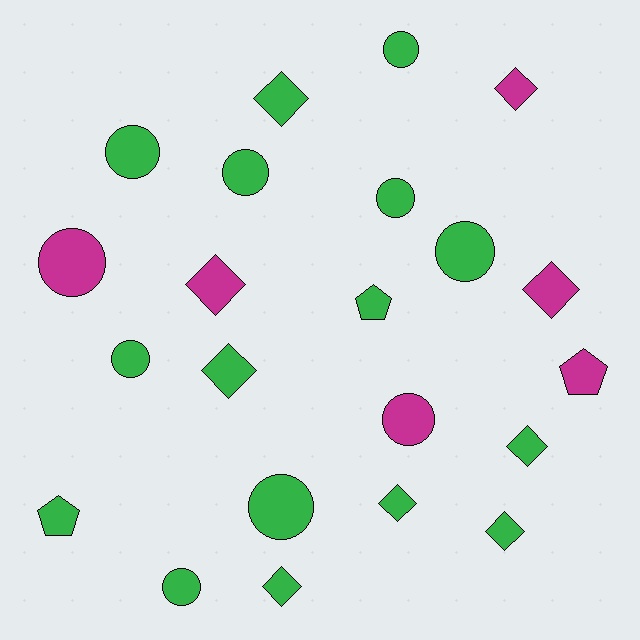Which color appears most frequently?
Green, with 16 objects.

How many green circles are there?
There are 8 green circles.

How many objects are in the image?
There are 22 objects.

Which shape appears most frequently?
Circle, with 10 objects.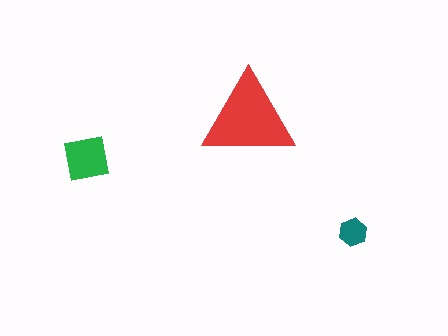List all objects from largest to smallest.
The red triangle, the green square, the teal hexagon.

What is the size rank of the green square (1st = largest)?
2nd.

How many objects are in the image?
There are 3 objects in the image.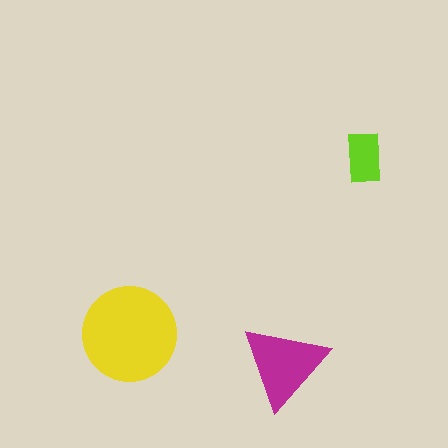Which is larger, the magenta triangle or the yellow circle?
The yellow circle.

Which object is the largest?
The yellow circle.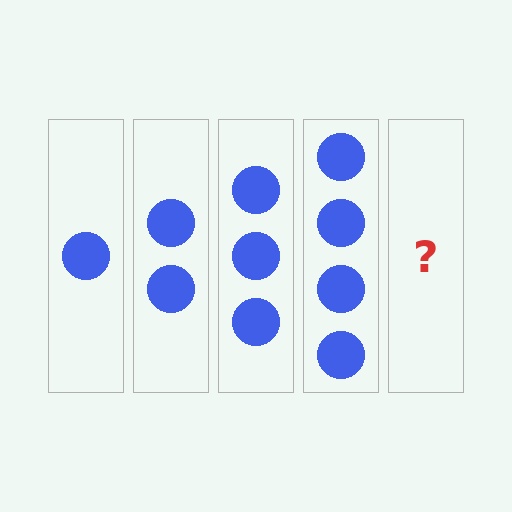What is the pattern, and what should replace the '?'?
The pattern is that each step adds one more circle. The '?' should be 5 circles.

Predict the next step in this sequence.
The next step is 5 circles.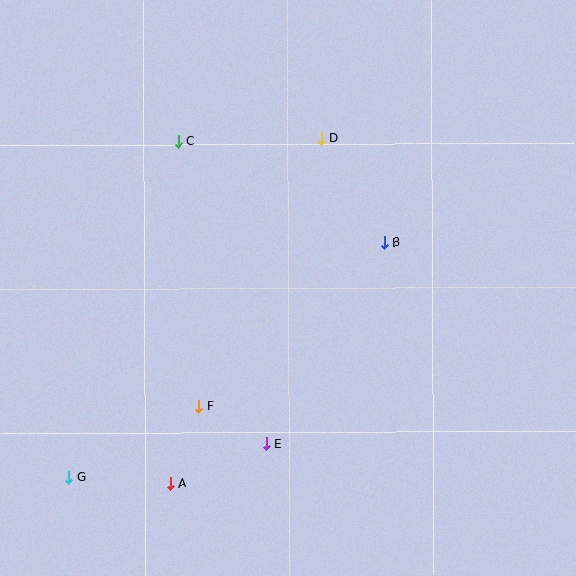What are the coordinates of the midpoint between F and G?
The midpoint between F and G is at (133, 442).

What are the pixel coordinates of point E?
Point E is at (266, 444).